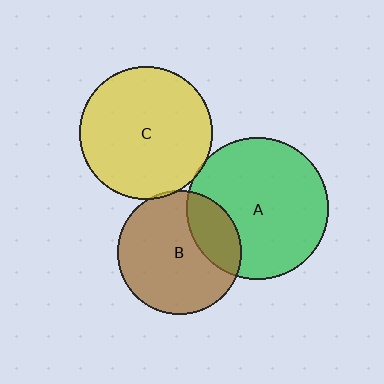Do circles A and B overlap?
Yes.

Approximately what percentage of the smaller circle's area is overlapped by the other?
Approximately 25%.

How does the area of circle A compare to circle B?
Approximately 1.3 times.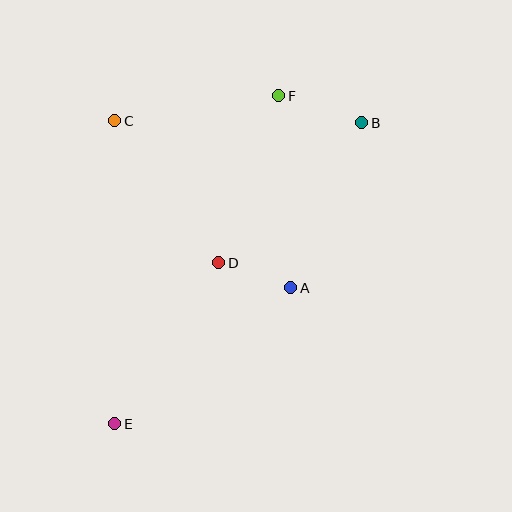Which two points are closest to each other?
Points A and D are closest to each other.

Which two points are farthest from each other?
Points B and E are farthest from each other.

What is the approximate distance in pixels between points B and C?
The distance between B and C is approximately 247 pixels.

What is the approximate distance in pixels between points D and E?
The distance between D and E is approximately 192 pixels.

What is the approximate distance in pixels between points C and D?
The distance between C and D is approximately 176 pixels.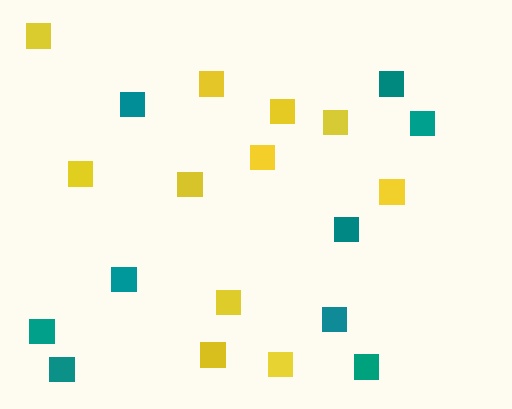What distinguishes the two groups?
There are 2 groups: one group of yellow squares (11) and one group of teal squares (9).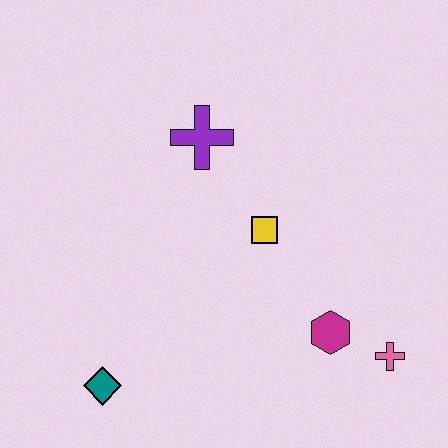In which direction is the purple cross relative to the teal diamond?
The purple cross is above the teal diamond.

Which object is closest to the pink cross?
The magenta hexagon is closest to the pink cross.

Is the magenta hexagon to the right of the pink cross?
No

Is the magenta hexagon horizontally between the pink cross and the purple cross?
Yes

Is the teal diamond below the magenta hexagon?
Yes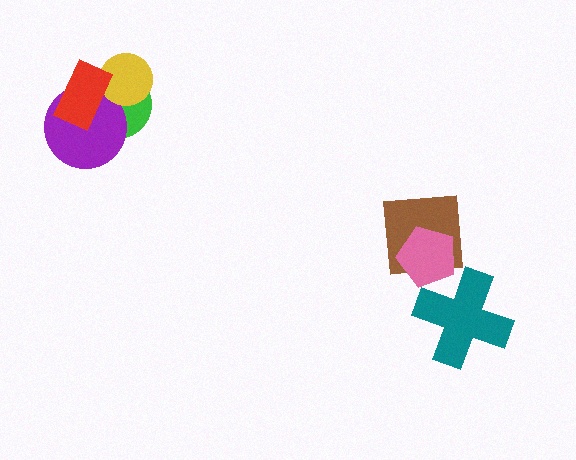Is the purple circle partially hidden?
Yes, it is partially covered by another shape.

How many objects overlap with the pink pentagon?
2 objects overlap with the pink pentagon.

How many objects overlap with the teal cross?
1 object overlaps with the teal cross.